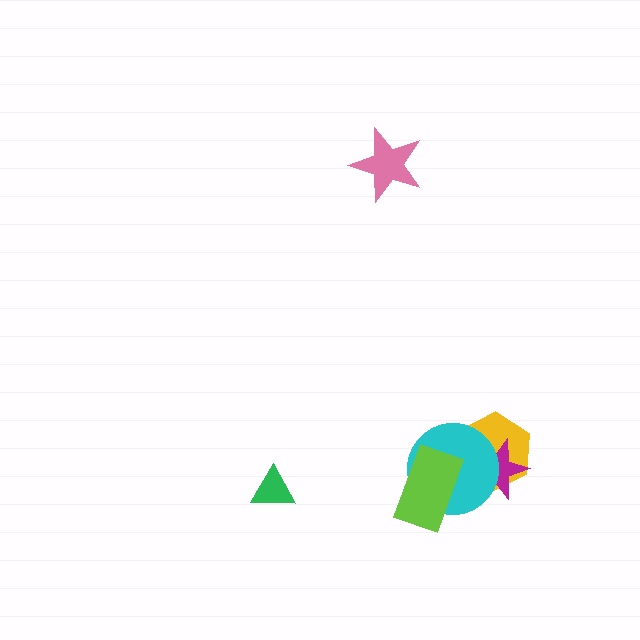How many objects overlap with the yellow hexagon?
2 objects overlap with the yellow hexagon.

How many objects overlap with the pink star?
0 objects overlap with the pink star.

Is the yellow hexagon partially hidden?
Yes, it is partially covered by another shape.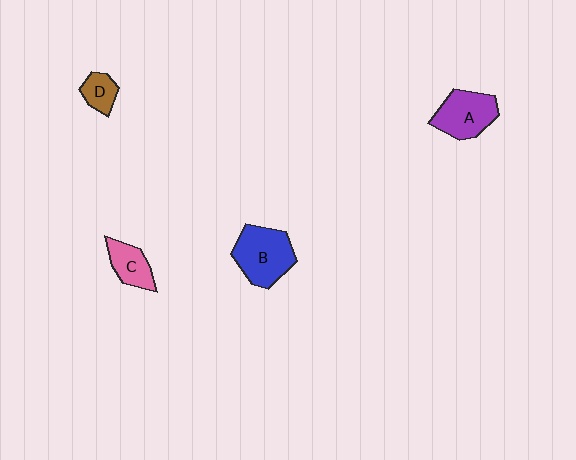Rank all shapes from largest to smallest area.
From largest to smallest: B (blue), A (purple), C (pink), D (brown).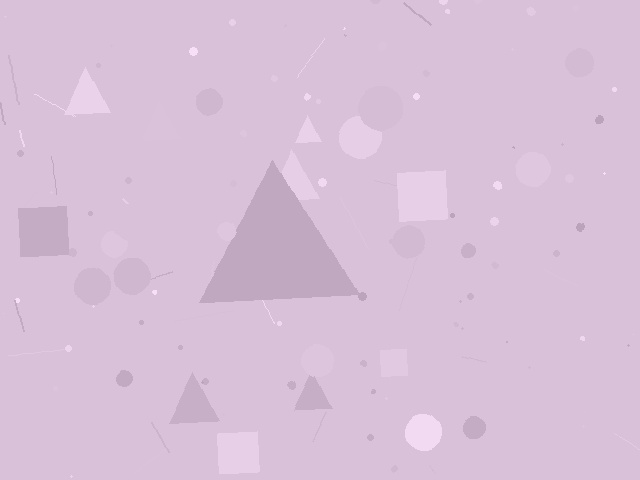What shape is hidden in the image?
A triangle is hidden in the image.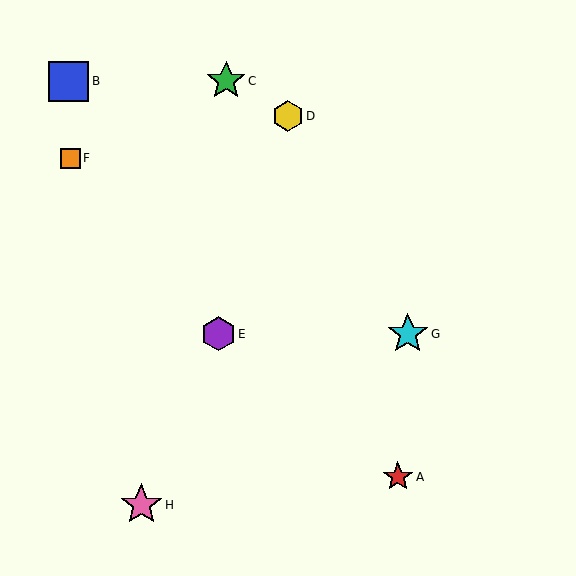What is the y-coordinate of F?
Object F is at y≈158.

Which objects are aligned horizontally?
Objects E, G are aligned horizontally.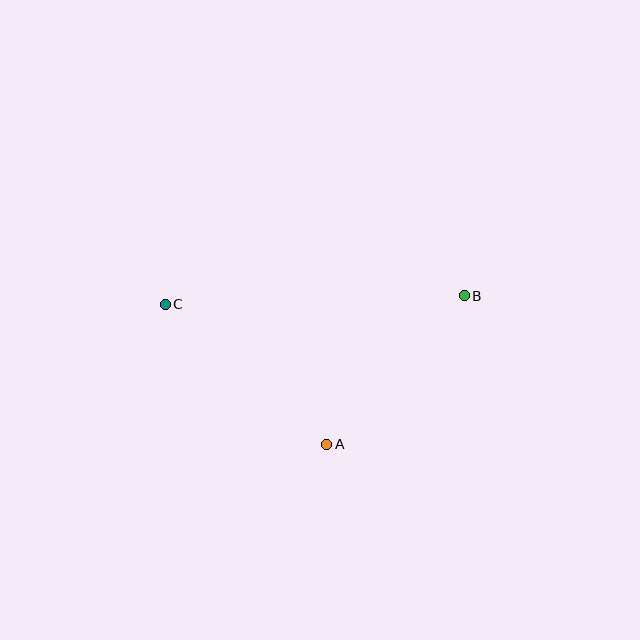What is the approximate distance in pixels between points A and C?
The distance between A and C is approximately 214 pixels.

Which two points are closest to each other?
Points A and B are closest to each other.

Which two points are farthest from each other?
Points B and C are farthest from each other.